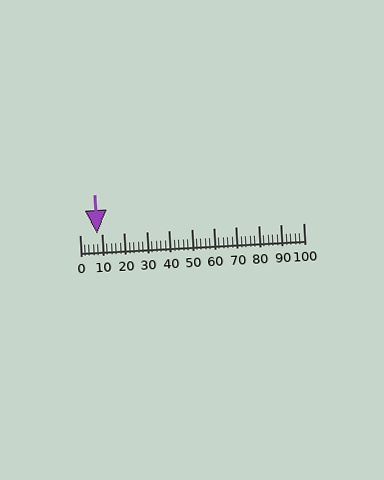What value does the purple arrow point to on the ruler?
The purple arrow points to approximately 8.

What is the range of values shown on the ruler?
The ruler shows values from 0 to 100.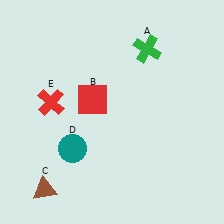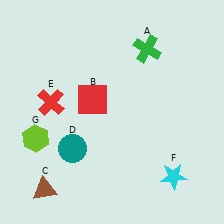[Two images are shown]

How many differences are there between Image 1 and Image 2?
There are 2 differences between the two images.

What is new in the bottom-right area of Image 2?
A cyan star (F) was added in the bottom-right area of Image 2.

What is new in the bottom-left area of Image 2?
A lime hexagon (G) was added in the bottom-left area of Image 2.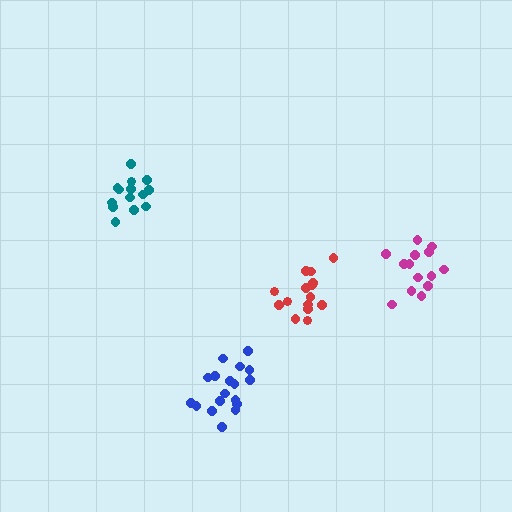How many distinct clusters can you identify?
There are 4 distinct clusters.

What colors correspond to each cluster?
The clusters are colored: red, magenta, teal, blue.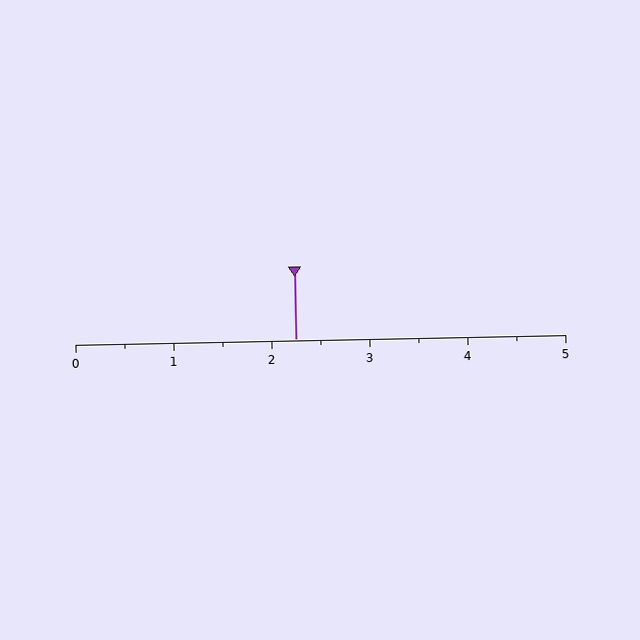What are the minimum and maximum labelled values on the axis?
The axis runs from 0 to 5.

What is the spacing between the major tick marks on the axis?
The major ticks are spaced 1 apart.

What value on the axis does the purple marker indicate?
The marker indicates approximately 2.2.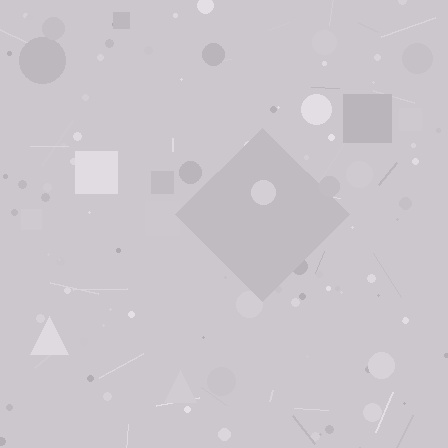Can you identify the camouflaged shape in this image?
The camouflaged shape is a diamond.